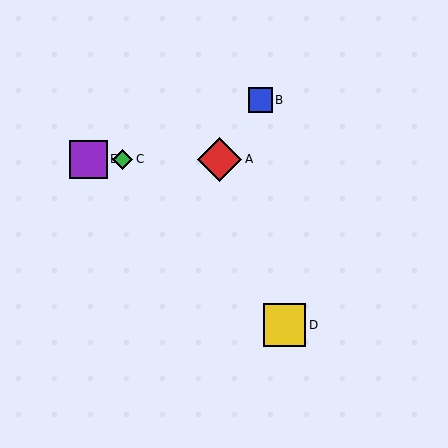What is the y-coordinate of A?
Object A is at y≈159.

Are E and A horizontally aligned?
Yes, both are at y≈159.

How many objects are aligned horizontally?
3 objects (A, C, E) are aligned horizontally.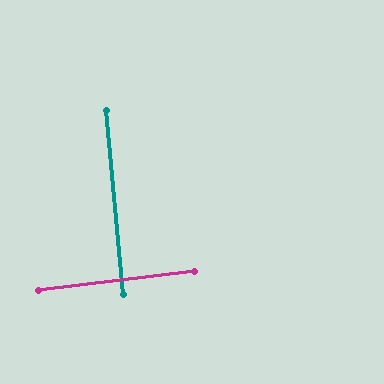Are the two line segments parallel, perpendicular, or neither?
Perpendicular — they meet at approximately 89°.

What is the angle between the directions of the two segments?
Approximately 89 degrees.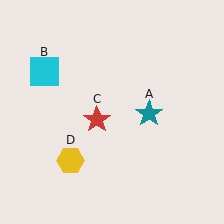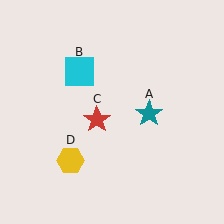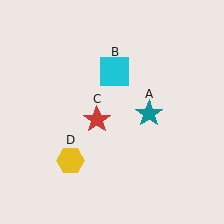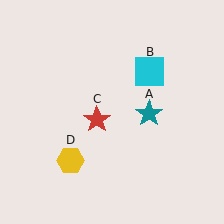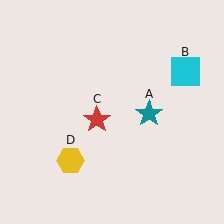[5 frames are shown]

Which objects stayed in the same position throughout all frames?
Teal star (object A) and red star (object C) and yellow hexagon (object D) remained stationary.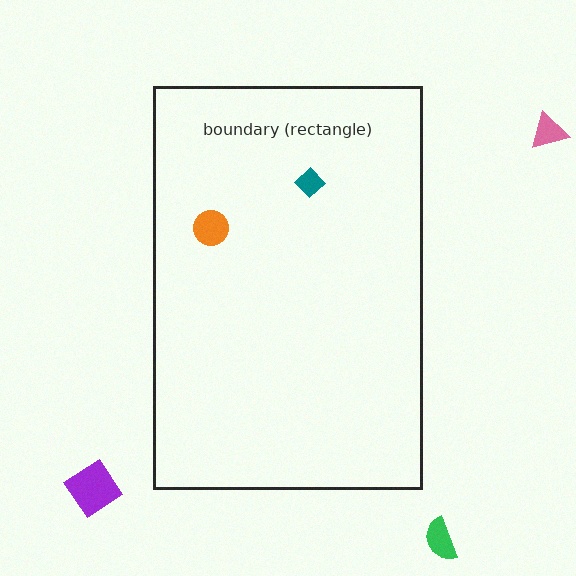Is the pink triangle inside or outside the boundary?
Outside.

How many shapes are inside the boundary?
2 inside, 3 outside.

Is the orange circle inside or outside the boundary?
Inside.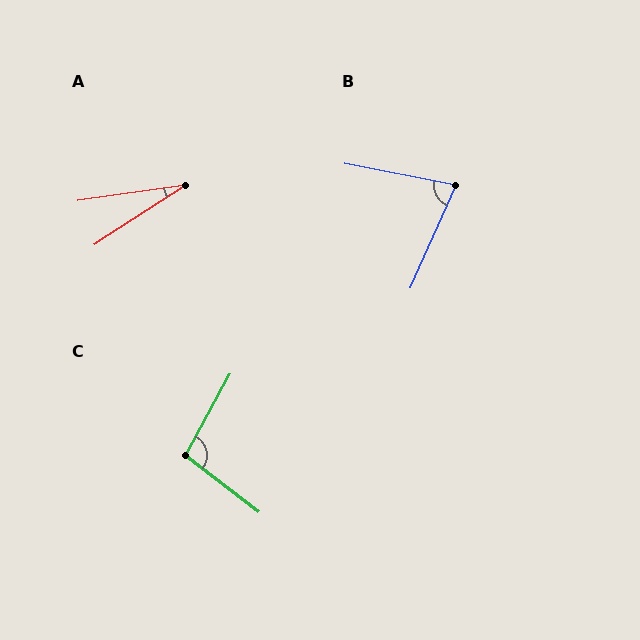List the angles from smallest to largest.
A (25°), B (77°), C (99°).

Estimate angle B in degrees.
Approximately 77 degrees.